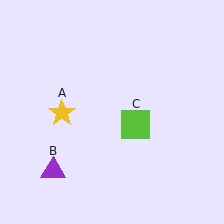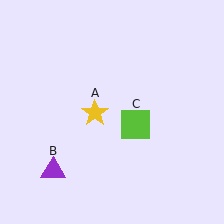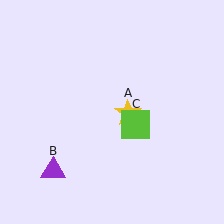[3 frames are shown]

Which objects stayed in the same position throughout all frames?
Purple triangle (object B) and lime square (object C) remained stationary.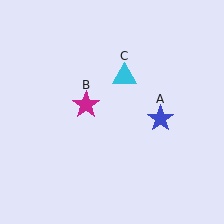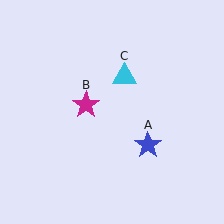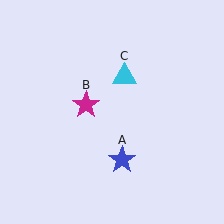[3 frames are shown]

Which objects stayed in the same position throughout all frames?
Magenta star (object B) and cyan triangle (object C) remained stationary.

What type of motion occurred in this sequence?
The blue star (object A) rotated clockwise around the center of the scene.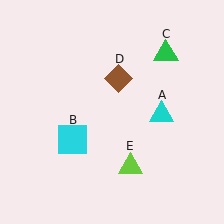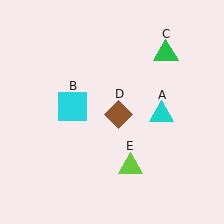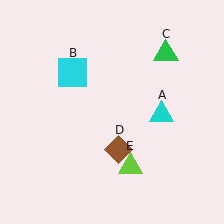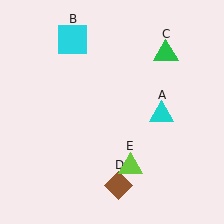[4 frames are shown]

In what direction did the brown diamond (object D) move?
The brown diamond (object D) moved down.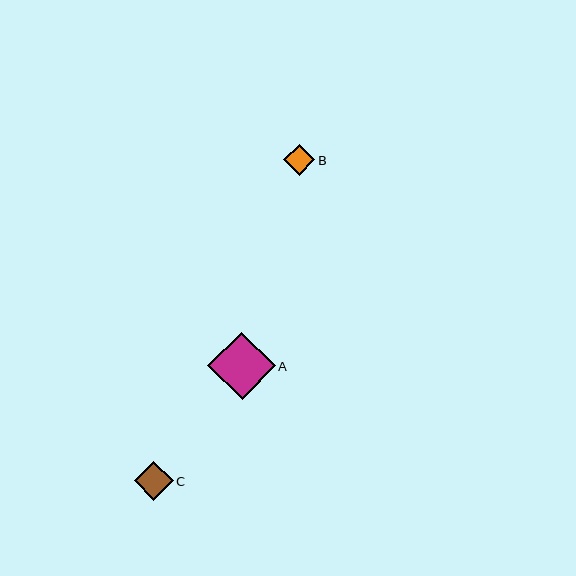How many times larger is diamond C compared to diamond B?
Diamond C is approximately 1.2 times the size of diamond B.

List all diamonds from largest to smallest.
From largest to smallest: A, C, B.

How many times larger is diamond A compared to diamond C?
Diamond A is approximately 1.7 times the size of diamond C.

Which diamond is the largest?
Diamond A is the largest with a size of approximately 67 pixels.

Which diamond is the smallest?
Diamond B is the smallest with a size of approximately 31 pixels.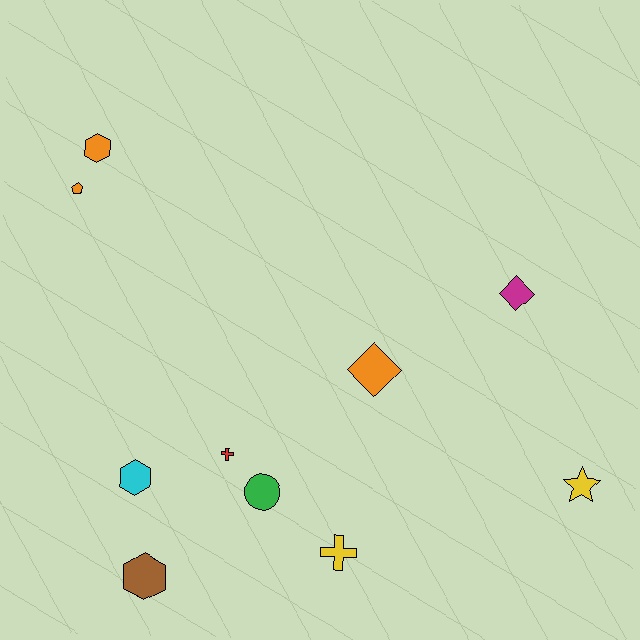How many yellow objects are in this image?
There are 2 yellow objects.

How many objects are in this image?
There are 10 objects.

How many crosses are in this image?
There are 2 crosses.